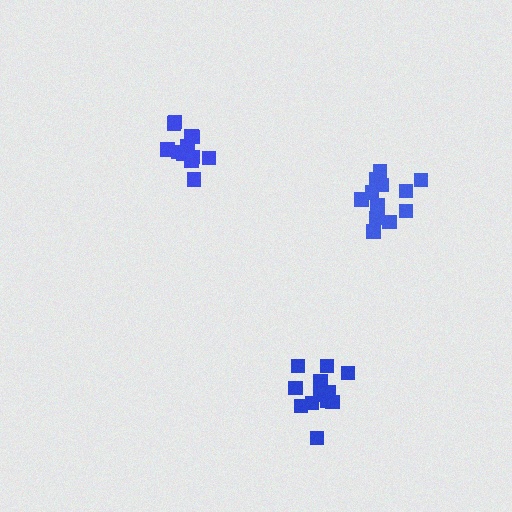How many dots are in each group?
Group 1: 13 dots, Group 2: 13 dots, Group 3: 14 dots (40 total).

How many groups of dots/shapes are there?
There are 3 groups.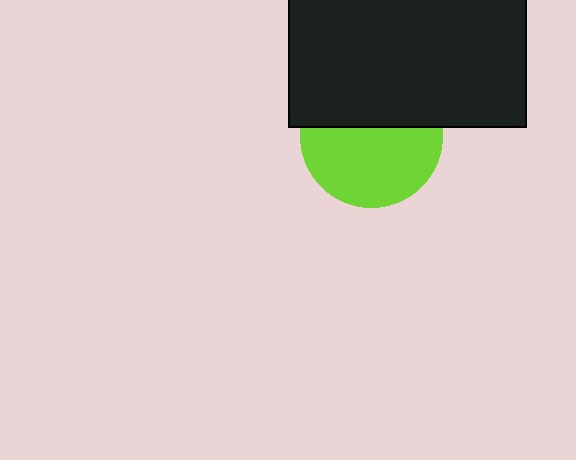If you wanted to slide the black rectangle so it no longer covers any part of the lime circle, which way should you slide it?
Slide it up — that is the most direct way to separate the two shapes.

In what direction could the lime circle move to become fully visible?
The lime circle could move down. That would shift it out from behind the black rectangle entirely.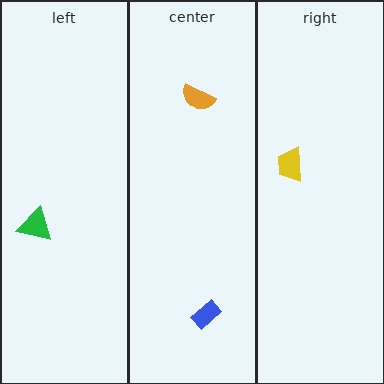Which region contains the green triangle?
The left region.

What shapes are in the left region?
The green triangle.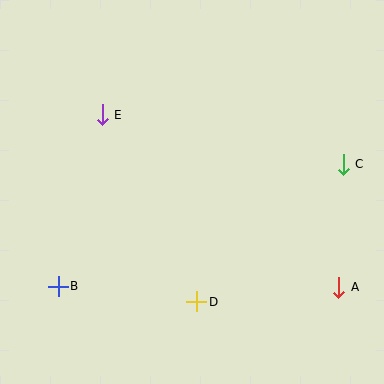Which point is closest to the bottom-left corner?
Point B is closest to the bottom-left corner.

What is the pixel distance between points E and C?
The distance between E and C is 246 pixels.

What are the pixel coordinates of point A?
Point A is at (339, 287).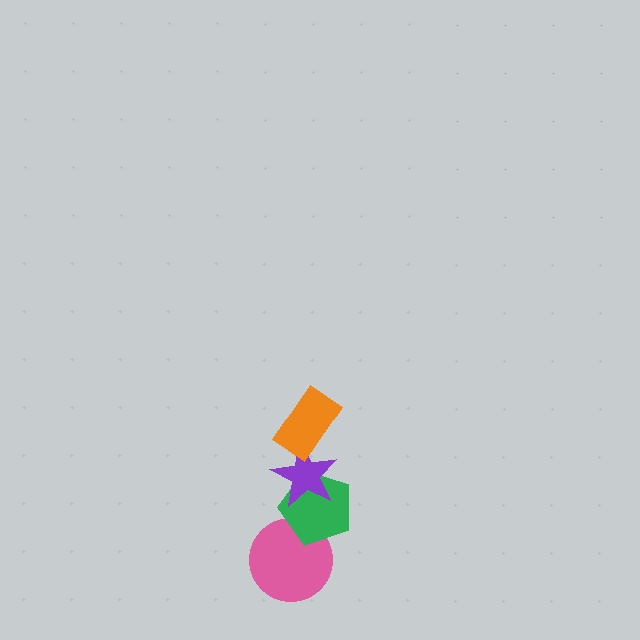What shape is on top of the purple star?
The orange rectangle is on top of the purple star.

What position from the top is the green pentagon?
The green pentagon is 3rd from the top.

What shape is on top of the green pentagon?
The purple star is on top of the green pentagon.